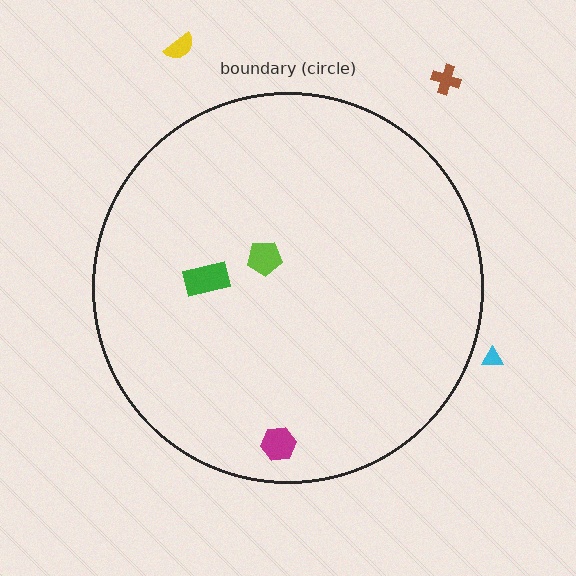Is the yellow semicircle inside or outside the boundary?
Outside.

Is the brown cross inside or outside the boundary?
Outside.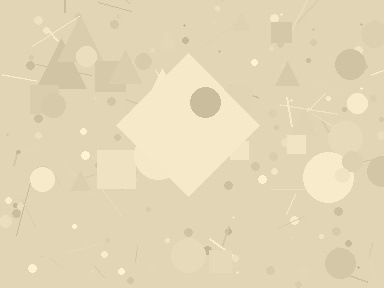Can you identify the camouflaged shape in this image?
The camouflaged shape is a diamond.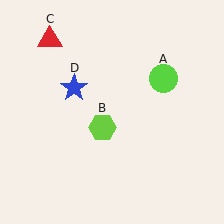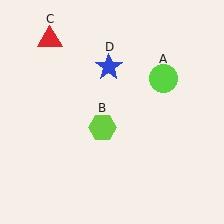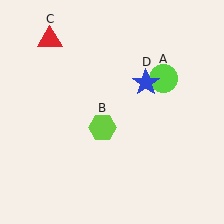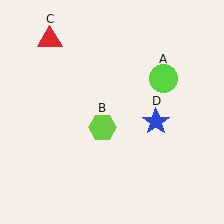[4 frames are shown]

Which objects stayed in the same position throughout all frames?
Lime circle (object A) and lime hexagon (object B) and red triangle (object C) remained stationary.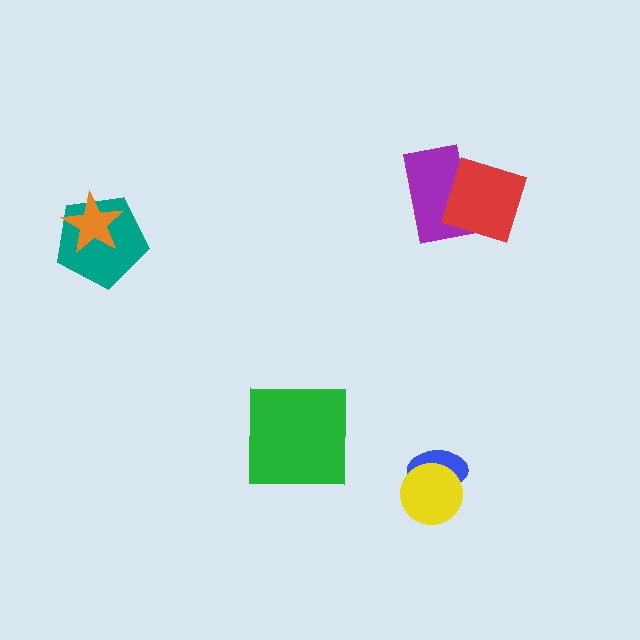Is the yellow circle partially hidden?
No, no other shape covers it.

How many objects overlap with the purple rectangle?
1 object overlaps with the purple rectangle.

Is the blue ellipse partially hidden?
Yes, it is partially covered by another shape.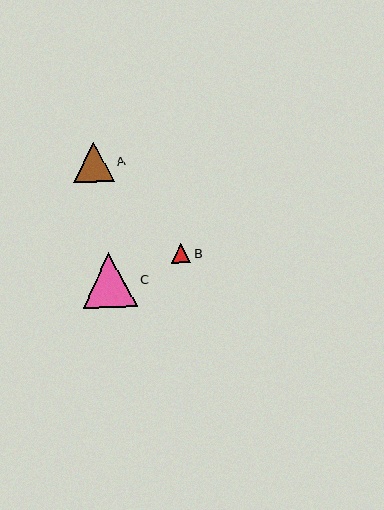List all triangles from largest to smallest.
From largest to smallest: C, A, B.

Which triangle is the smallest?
Triangle B is the smallest with a size of approximately 19 pixels.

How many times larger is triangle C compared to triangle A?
Triangle C is approximately 1.3 times the size of triangle A.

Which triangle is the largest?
Triangle C is the largest with a size of approximately 55 pixels.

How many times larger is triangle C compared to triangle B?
Triangle C is approximately 2.8 times the size of triangle B.